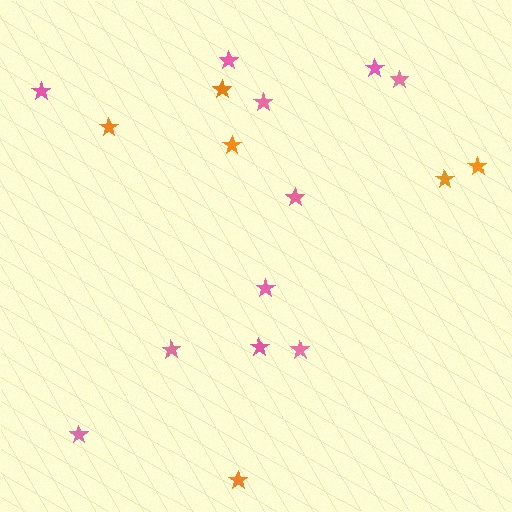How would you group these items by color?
There are 2 groups: one group of orange stars (6) and one group of pink stars (11).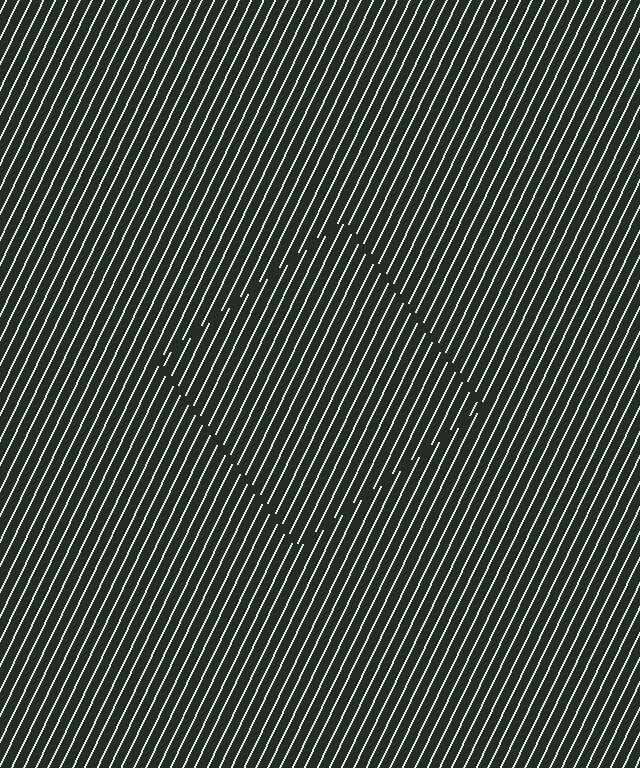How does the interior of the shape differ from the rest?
The interior of the shape contains the same grating, shifted by half a period — the contour is defined by the phase discontinuity where line-ends from the inner and outer gratings abut.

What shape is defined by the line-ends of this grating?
An illusory square. The interior of the shape contains the same grating, shifted by half a period — the contour is defined by the phase discontinuity where line-ends from the inner and outer gratings abut.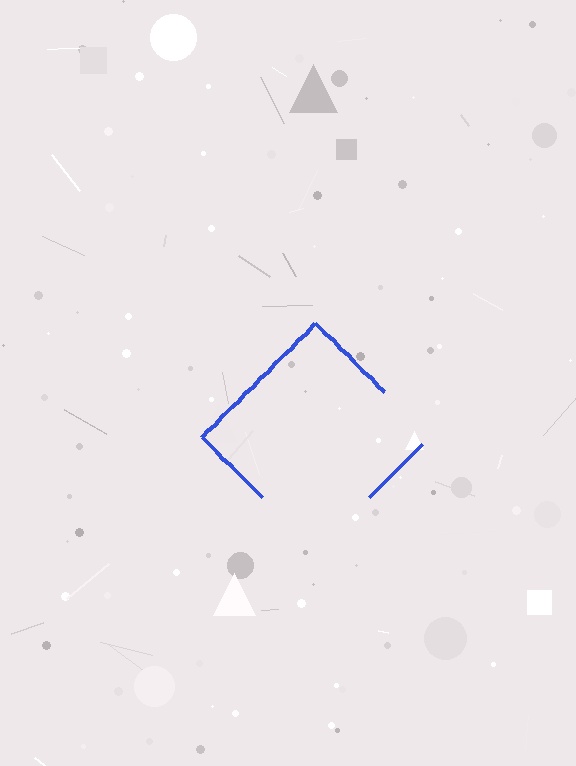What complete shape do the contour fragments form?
The contour fragments form a diamond.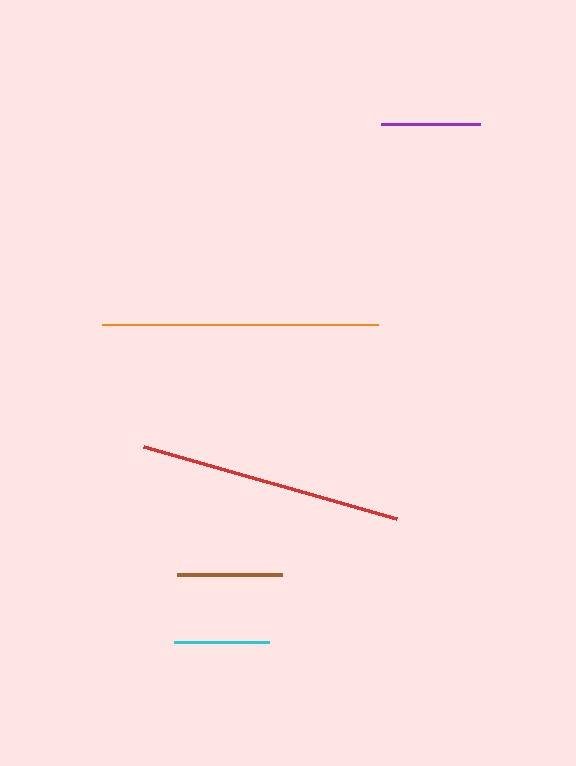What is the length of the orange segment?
The orange segment is approximately 275 pixels long.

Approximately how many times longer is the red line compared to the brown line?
The red line is approximately 2.5 times the length of the brown line.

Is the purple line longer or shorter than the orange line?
The orange line is longer than the purple line.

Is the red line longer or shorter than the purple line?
The red line is longer than the purple line.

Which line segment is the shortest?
The cyan line is the shortest at approximately 94 pixels.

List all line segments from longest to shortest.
From longest to shortest: orange, red, brown, purple, cyan.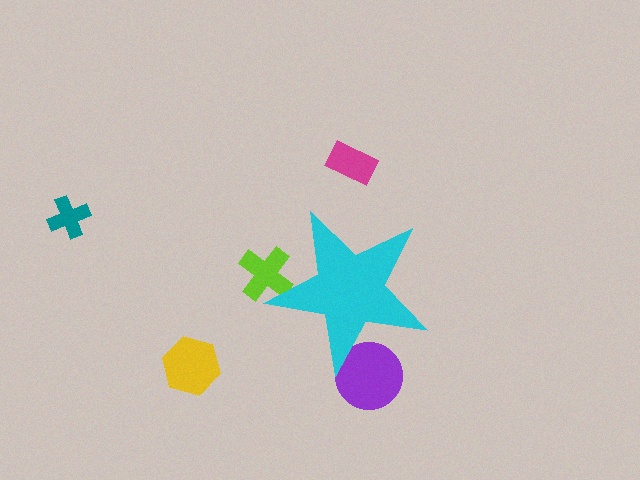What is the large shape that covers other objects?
A cyan star.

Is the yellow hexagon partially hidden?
No, the yellow hexagon is fully visible.